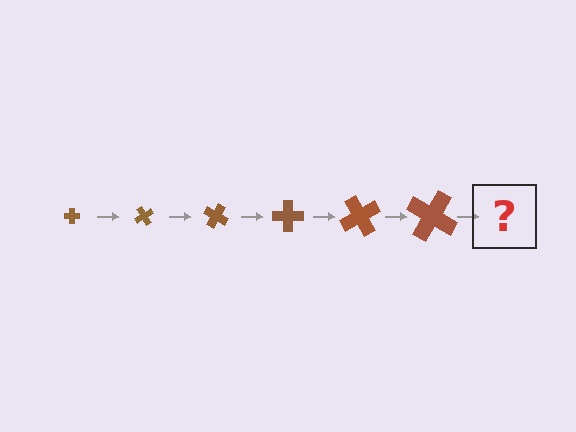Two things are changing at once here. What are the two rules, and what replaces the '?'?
The two rules are that the cross grows larger each step and it rotates 60 degrees each step. The '?' should be a cross, larger than the previous one and rotated 360 degrees from the start.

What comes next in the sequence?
The next element should be a cross, larger than the previous one and rotated 360 degrees from the start.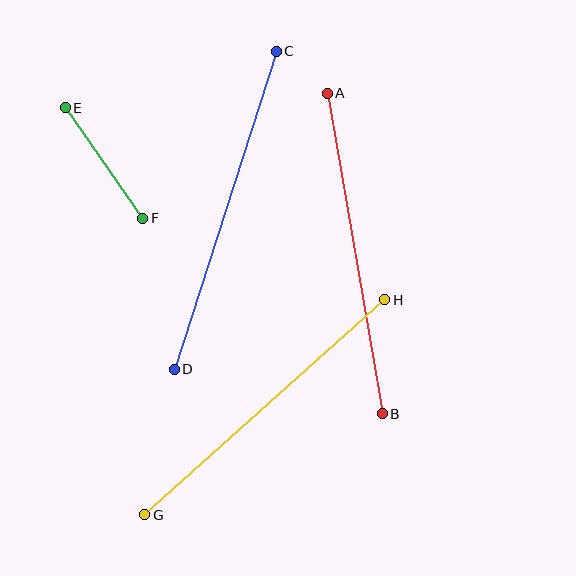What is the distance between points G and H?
The distance is approximately 323 pixels.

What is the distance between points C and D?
The distance is approximately 334 pixels.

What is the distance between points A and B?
The distance is approximately 325 pixels.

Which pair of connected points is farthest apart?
Points C and D are farthest apart.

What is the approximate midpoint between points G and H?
The midpoint is at approximately (265, 407) pixels.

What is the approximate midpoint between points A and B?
The midpoint is at approximately (355, 253) pixels.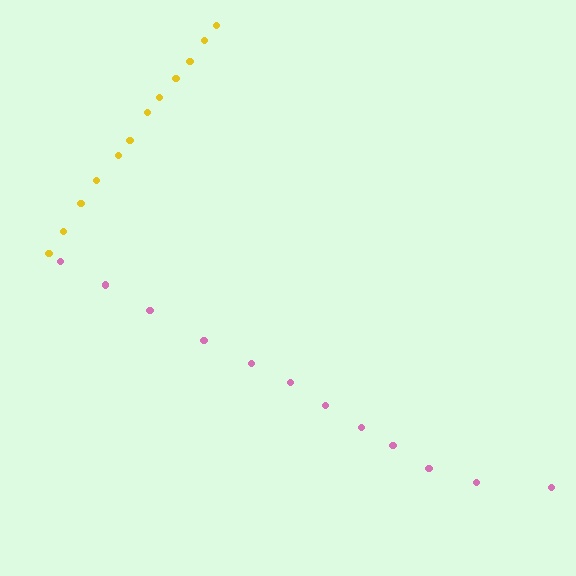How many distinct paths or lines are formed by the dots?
There are 2 distinct paths.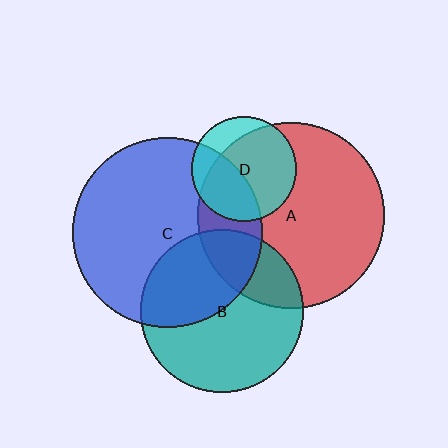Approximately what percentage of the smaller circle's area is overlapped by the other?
Approximately 40%.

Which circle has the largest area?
Circle C (blue).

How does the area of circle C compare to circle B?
Approximately 1.4 times.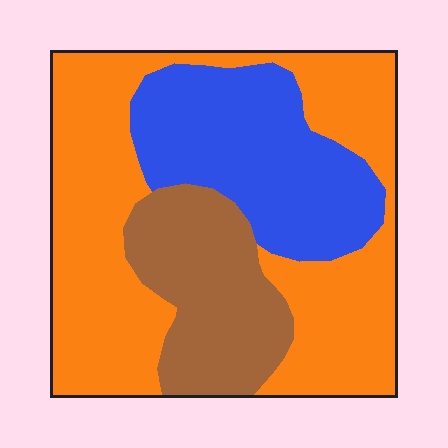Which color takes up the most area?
Orange, at roughly 55%.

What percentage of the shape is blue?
Blue covers roughly 25% of the shape.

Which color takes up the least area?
Brown, at roughly 20%.